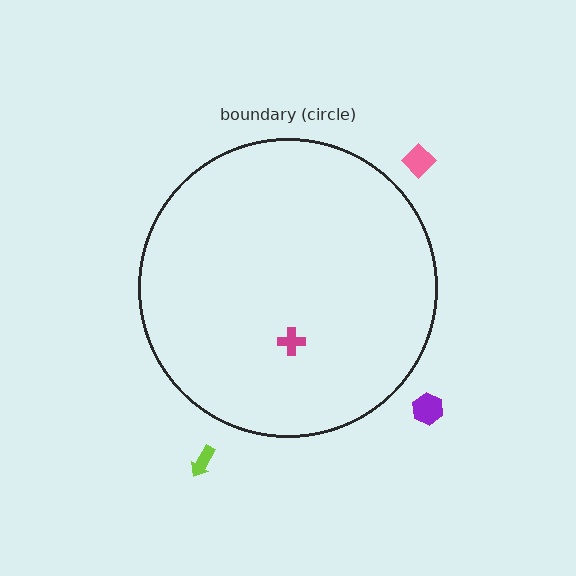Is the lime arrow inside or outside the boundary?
Outside.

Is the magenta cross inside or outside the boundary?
Inside.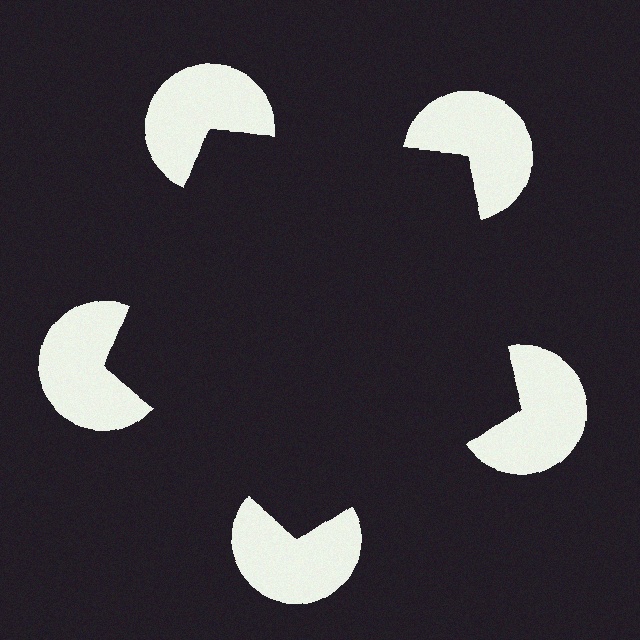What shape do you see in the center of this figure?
An illusory pentagon — its edges are inferred from the aligned wedge cuts in the pac-man discs, not physically drawn.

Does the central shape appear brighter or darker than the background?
It typically appears slightly darker than the background, even though no actual brightness change is drawn.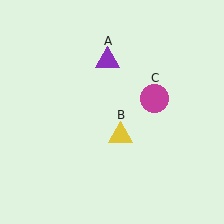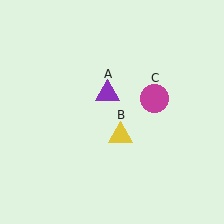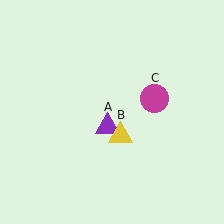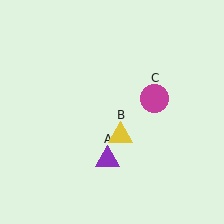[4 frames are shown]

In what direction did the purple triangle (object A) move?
The purple triangle (object A) moved down.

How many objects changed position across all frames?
1 object changed position: purple triangle (object A).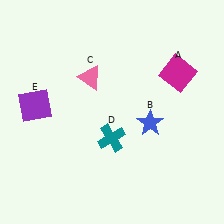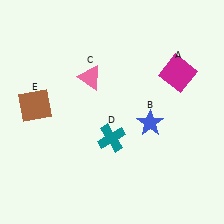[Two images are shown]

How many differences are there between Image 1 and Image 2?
There is 1 difference between the two images.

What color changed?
The square (E) changed from purple in Image 1 to brown in Image 2.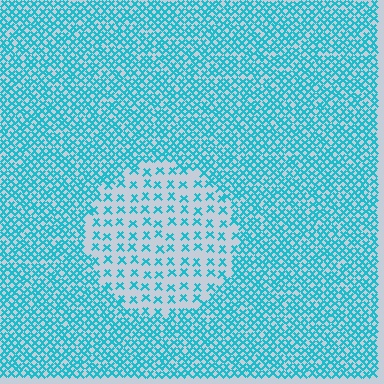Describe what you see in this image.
The image contains small cyan elements arranged at two different densities. A circle-shaped region is visible where the elements are less densely packed than the surrounding area.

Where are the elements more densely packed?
The elements are more densely packed outside the circle boundary.